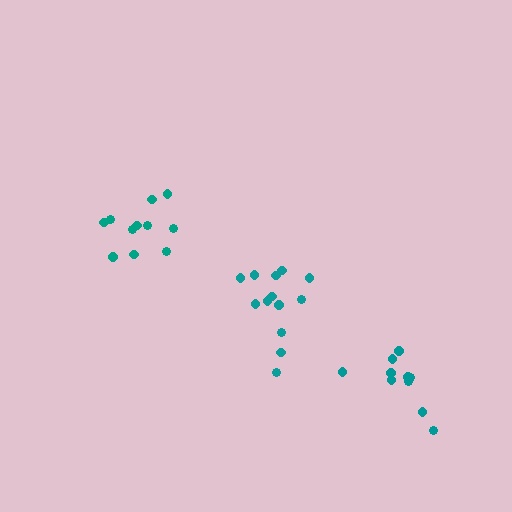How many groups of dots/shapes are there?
There are 3 groups.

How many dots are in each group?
Group 1: 11 dots, Group 2: 10 dots, Group 3: 13 dots (34 total).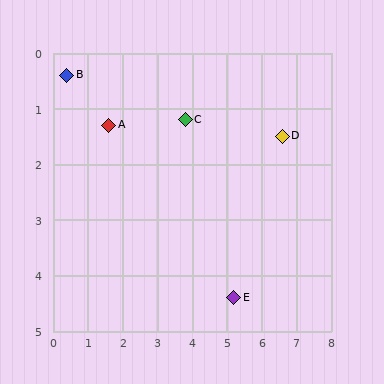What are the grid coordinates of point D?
Point D is at approximately (6.6, 1.5).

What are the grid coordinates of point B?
Point B is at approximately (0.4, 0.4).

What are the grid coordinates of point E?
Point E is at approximately (5.2, 4.4).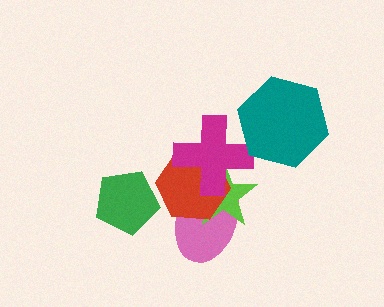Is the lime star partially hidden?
Yes, it is partially covered by another shape.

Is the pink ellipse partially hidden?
Yes, it is partially covered by another shape.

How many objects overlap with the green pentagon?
0 objects overlap with the green pentagon.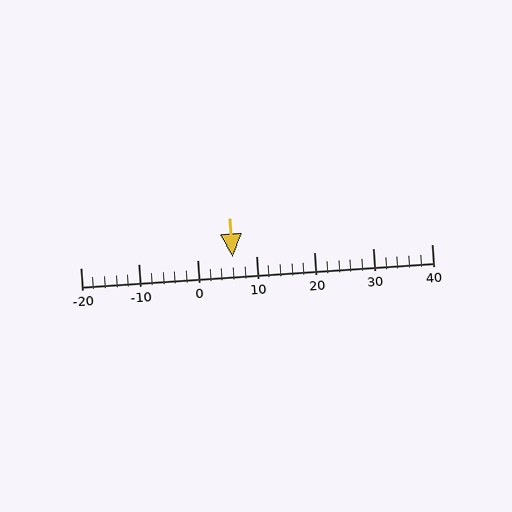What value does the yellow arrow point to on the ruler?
The yellow arrow points to approximately 6.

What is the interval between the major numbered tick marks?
The major tick marks are spaced 10 units apart.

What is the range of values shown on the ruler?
The ruler shows values from -20 to 40.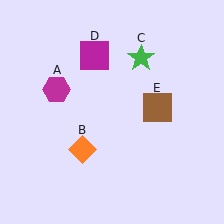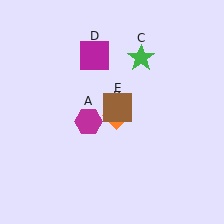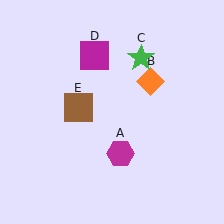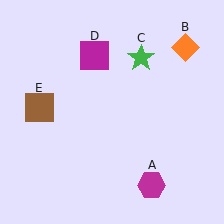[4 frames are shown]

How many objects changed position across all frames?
3 objects changed position: magenta hexagon (object A), orange diamond (object B), brown square (object E).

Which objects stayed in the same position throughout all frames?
Green star (object C) and magenta square (object D) remained stationary.